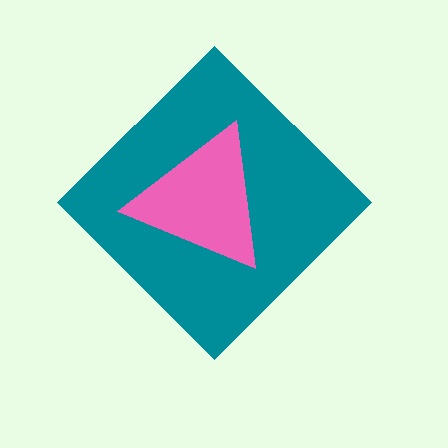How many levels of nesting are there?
2.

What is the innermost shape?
The pink triangle.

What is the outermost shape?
The teal diamond.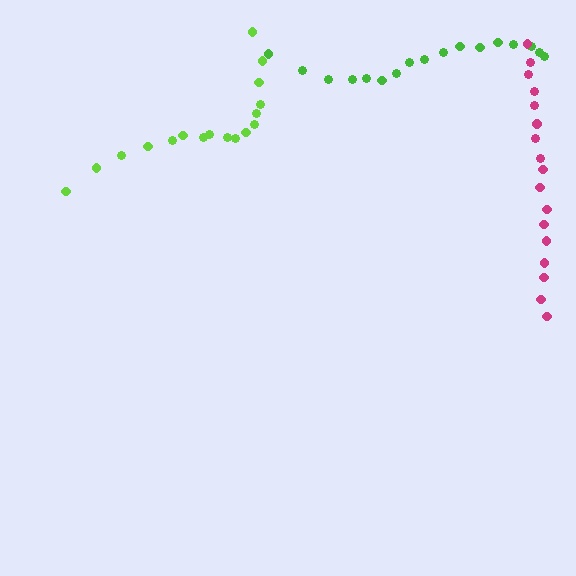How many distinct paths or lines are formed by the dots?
There are 3 distinct paths.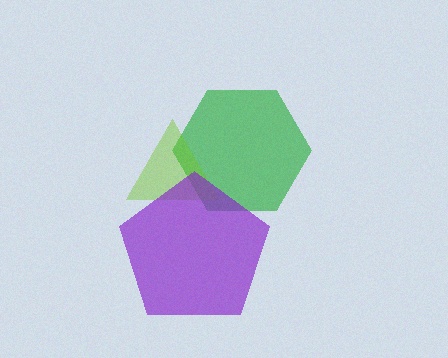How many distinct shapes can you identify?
There are 3 distinct shapes: a green hexagon, a lime triangle, a purple pentagon.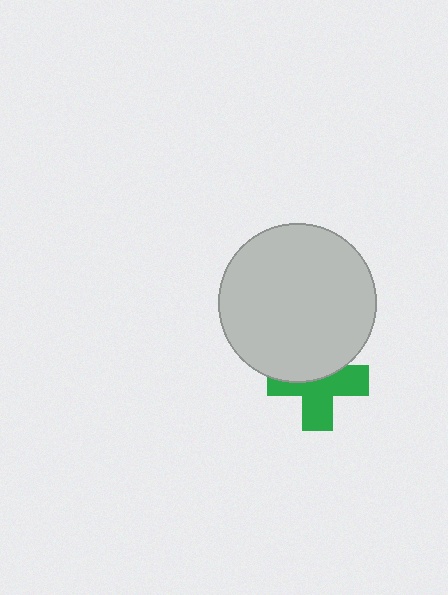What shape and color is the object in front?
The object in front is a light gray circle.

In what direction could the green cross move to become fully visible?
The green cross could move down. That would shift it out from behind the light gray circle entirely.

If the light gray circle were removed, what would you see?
You would see the complete green cross.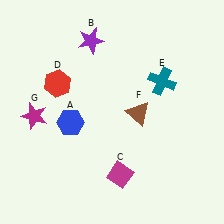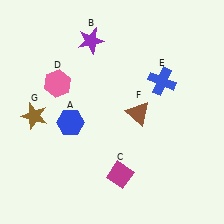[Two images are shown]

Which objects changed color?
D changed from red to pink. E changed from teal to blue. G changed from magenta to brown.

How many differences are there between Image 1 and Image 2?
There are 3 differences between the two images.